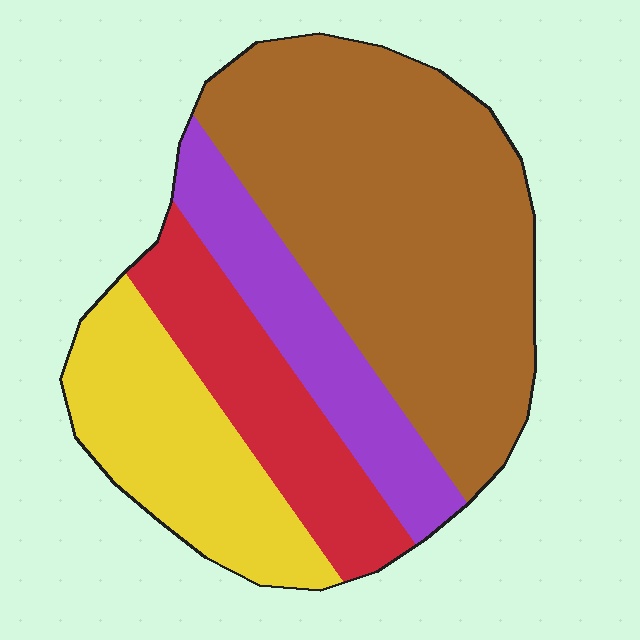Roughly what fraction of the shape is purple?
Purple takes up about one sixth (1/6) of the shape.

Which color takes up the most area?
Brown, at roughly 50%.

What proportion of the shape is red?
Red takes up less than a quarter of the shape.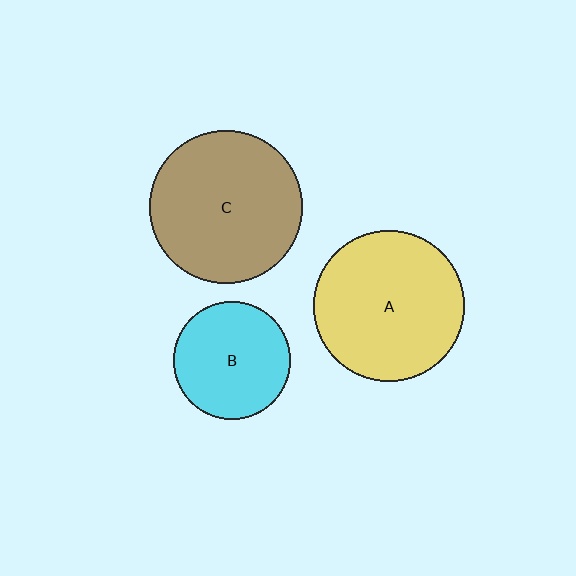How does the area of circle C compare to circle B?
Approximately 1.7 times.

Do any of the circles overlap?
No, none of the circles overlap.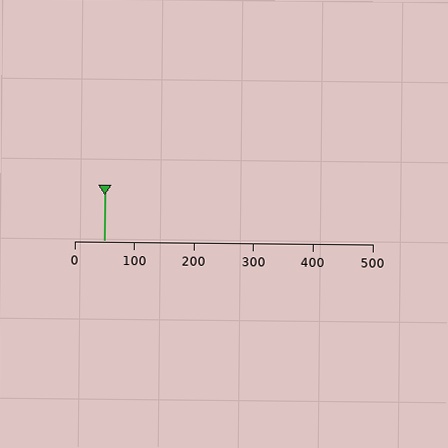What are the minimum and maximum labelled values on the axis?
The axis runs from 0 to 500.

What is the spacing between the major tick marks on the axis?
The major ticks are spaced 100 apart.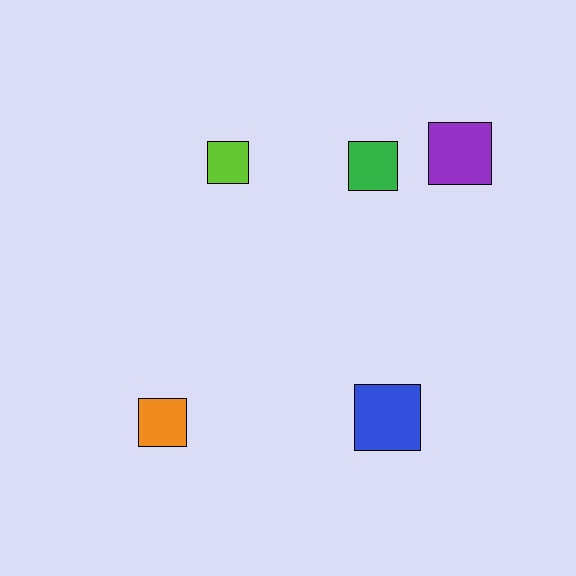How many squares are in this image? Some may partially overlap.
There are 5 squares.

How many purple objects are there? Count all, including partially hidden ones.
There is 1 purple object.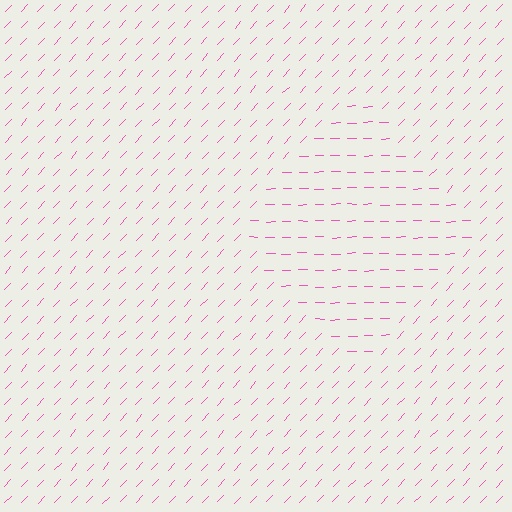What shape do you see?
I see a diamond.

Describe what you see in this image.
The image is filled with small pink line segments. A diamond region in the image has lines oriented differently from the surrounding lines, creating a visible texture boundary.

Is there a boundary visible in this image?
Yes, there is a texture boundary formed by a change in line orientation.